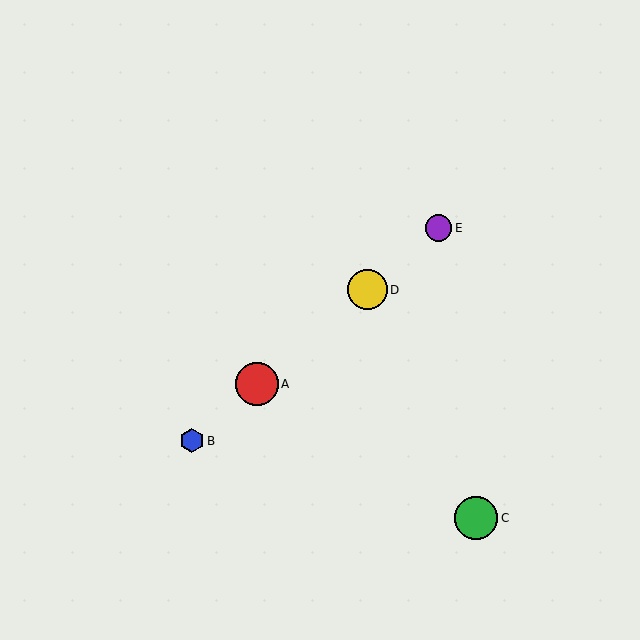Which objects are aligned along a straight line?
Objects A, B, D, E are aligned along a straight line.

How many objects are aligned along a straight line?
4 objects (A, B, D, E) are aligned along a straight line.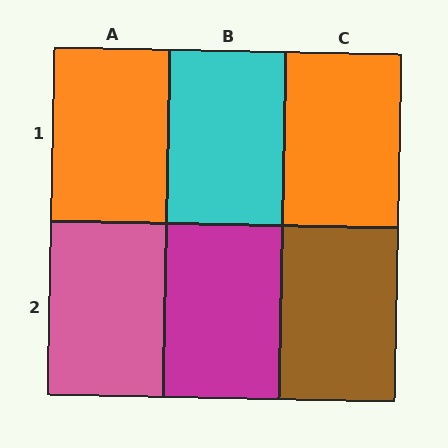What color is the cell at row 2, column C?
Brown.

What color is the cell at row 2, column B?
Magenta.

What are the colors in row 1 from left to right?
Orange, cyan, orange.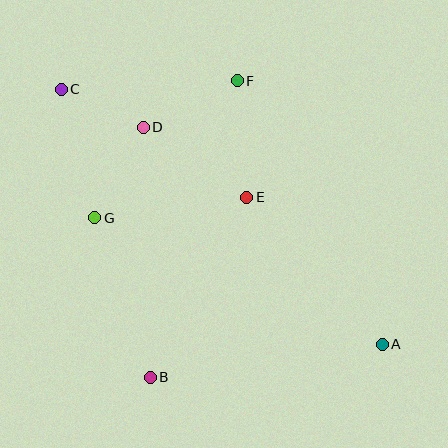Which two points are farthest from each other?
Points A and C are farthest from each other.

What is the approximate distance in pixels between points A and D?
The distance between A and D is approximately 323 pixels.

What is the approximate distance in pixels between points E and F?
The distance between E and F is approximately 117 pixels.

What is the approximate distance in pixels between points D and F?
The distance between D and F is approximately 105 pixels.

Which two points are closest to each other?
Points C and D are closest to each other.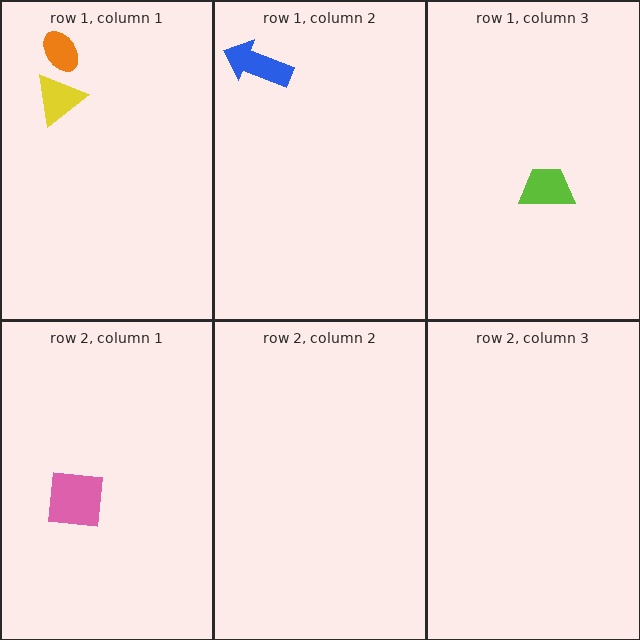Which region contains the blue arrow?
The row 1, column 2 region.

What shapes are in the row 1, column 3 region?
The lime trapezoid.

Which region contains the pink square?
The row 2, column 1 region.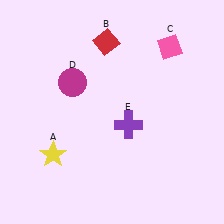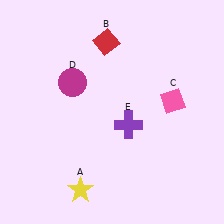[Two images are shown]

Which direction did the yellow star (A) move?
The yellow star (A) moved down.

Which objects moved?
The objects that moved are: the yellow star (A), the pink diamond (C).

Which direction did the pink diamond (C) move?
The pink diamond (C) moved down.